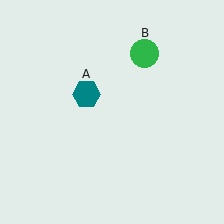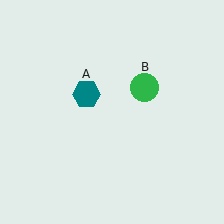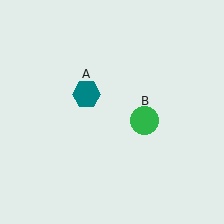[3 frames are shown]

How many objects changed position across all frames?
1 object changed position: green circle (object B).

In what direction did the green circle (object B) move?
The green circle (object B) moved down.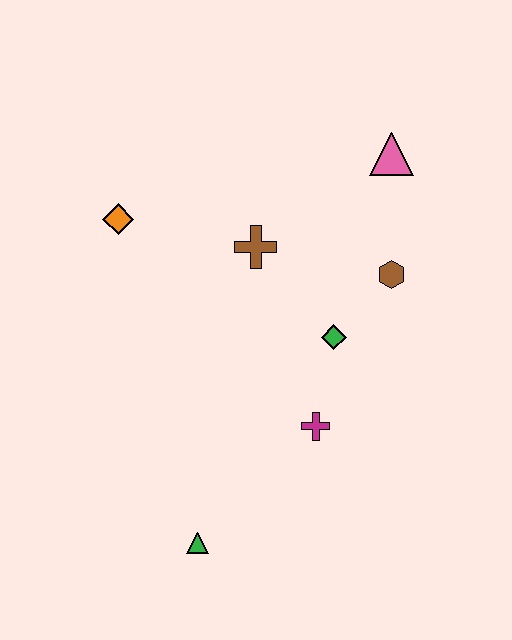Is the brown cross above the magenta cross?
Yes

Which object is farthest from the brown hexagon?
The green triangle is farthest from the brown hexagon.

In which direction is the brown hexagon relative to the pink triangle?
The brown hexagon is below the pink triangle.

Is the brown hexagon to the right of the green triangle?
Yes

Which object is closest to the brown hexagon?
The green diamond is closest to the brown hexagon.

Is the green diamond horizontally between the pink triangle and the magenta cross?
Yes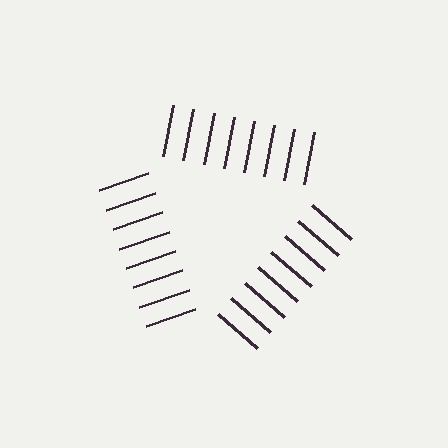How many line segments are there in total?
24 — 8 along each of the 3 edges.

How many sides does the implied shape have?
3 sides — the line-ends trace a triangle.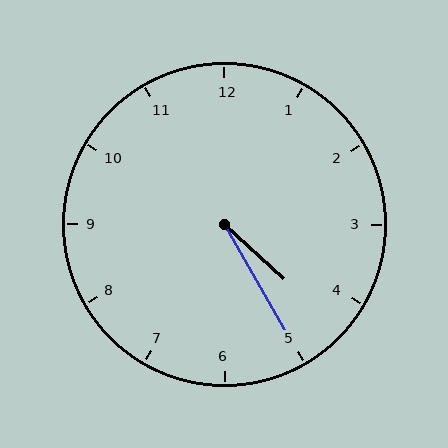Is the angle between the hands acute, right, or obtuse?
It is acute.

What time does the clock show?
4:25.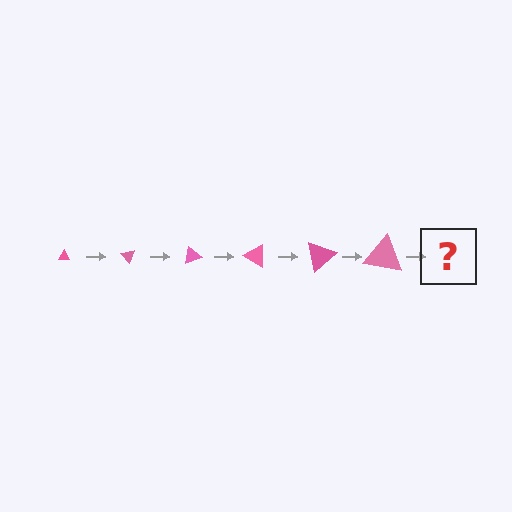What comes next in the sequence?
The next element should be a triangle, larger than the previous one and rotated 300 degrees from the start.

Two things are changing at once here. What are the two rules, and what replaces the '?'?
The two rules are that the triangle grows larger each step and it rotates 50 degrees each step. The '?' should be a triangle, larger than the previous one and rotated 300 degrees from the start.